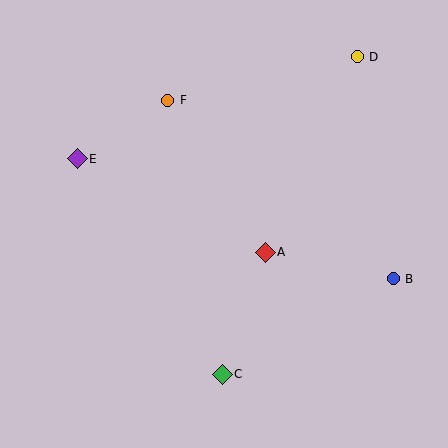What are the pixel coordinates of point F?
Point F is at (168, 100).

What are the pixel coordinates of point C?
Point C is at (222, 374).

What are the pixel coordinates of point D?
Point D is at (357, 57).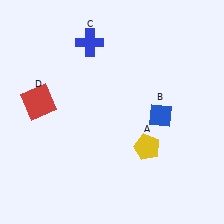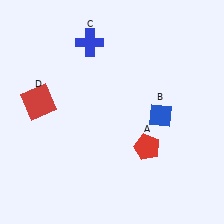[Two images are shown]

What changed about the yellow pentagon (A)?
In Image 1, A is yellow. In Image 2, it changed to red.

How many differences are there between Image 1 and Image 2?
There is 1 difference between the two images.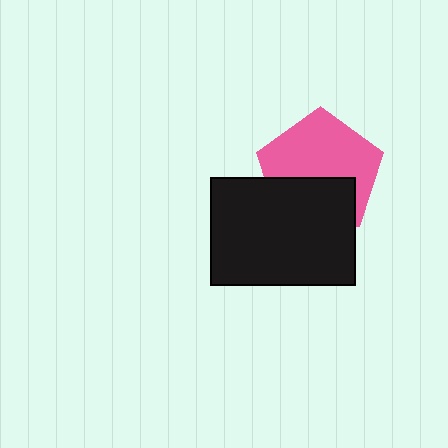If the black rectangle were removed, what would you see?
You would see the complete pink pentagon.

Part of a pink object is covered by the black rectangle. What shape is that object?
It is a pentagon.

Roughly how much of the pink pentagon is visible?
About half of it is visible (roughly 61%).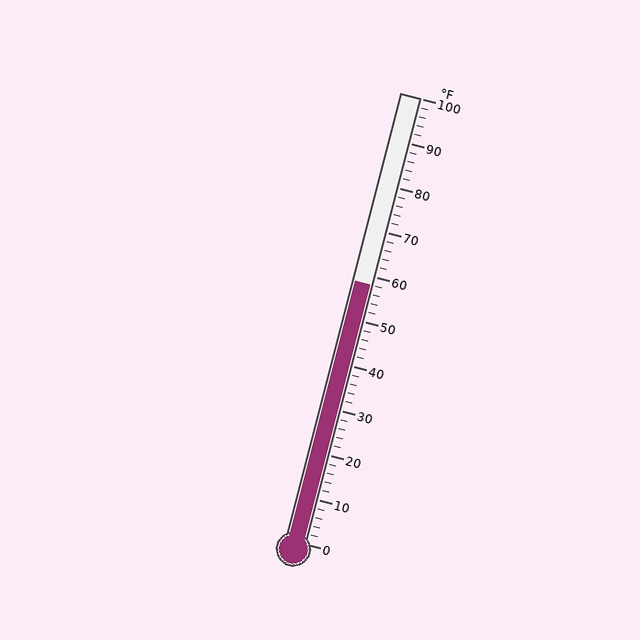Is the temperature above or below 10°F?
The temperature is above 10°F.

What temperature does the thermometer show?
The thermometer shows approximately 58°F.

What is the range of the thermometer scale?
The thermometer scale ranges from 0°F to 100°F.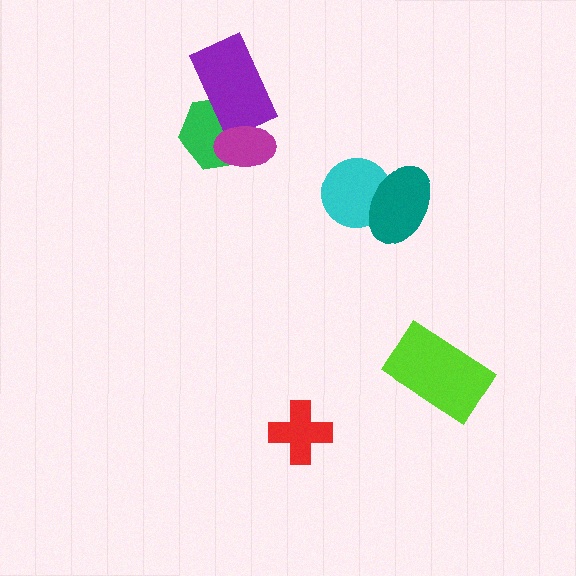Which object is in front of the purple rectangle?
The magenta ellipse is in front of the purple rectangle.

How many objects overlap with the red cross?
0 objects overlap with the red cross.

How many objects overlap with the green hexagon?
2 objects overlap with the green hexagon.